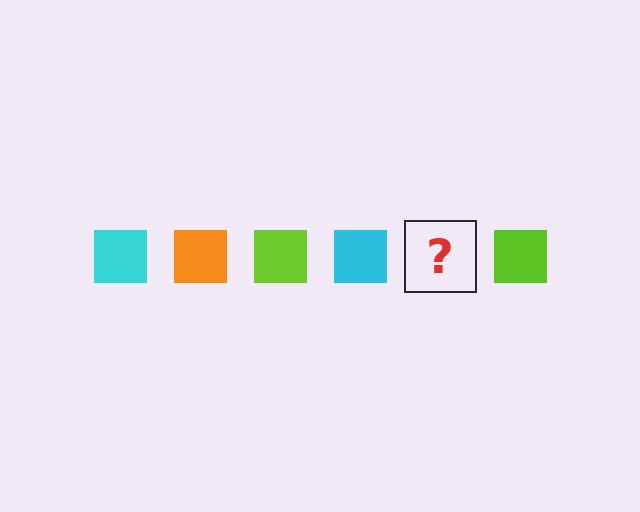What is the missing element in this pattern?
The missing element is an orange square.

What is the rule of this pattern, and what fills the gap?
The rule is that the pattern cycles through cyan, orange, lime squares. The gap should be filled with an orange square.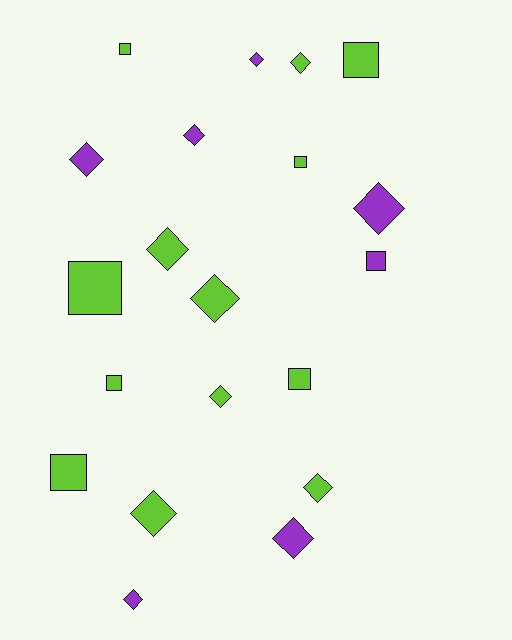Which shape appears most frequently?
Diamond, with 12 objects.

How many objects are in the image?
There are 20 objects.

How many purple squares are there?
There is 1 purple square.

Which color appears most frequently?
Lime, with 13 objects.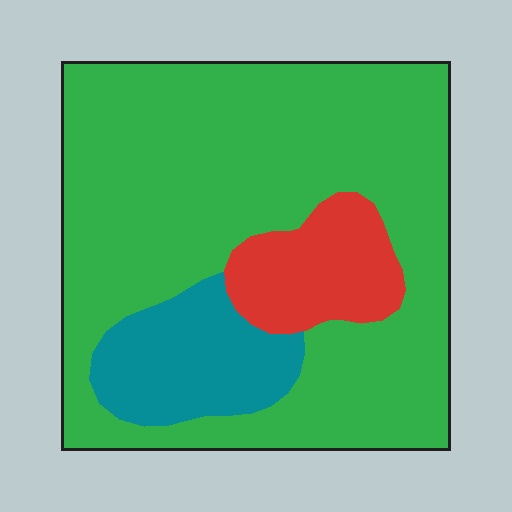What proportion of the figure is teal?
Teal covers roughly 15% of the figure.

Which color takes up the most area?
Green, at roughly 75%.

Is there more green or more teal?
Green.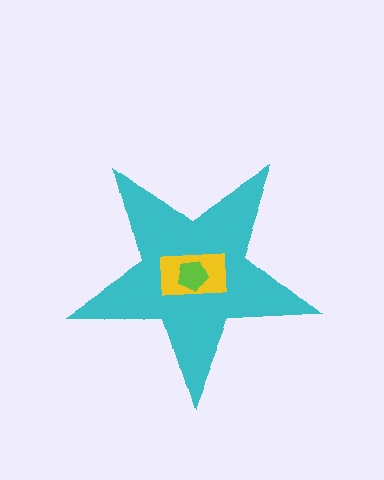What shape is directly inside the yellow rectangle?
The lime pentagon.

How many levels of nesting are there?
3.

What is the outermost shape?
The cyan star.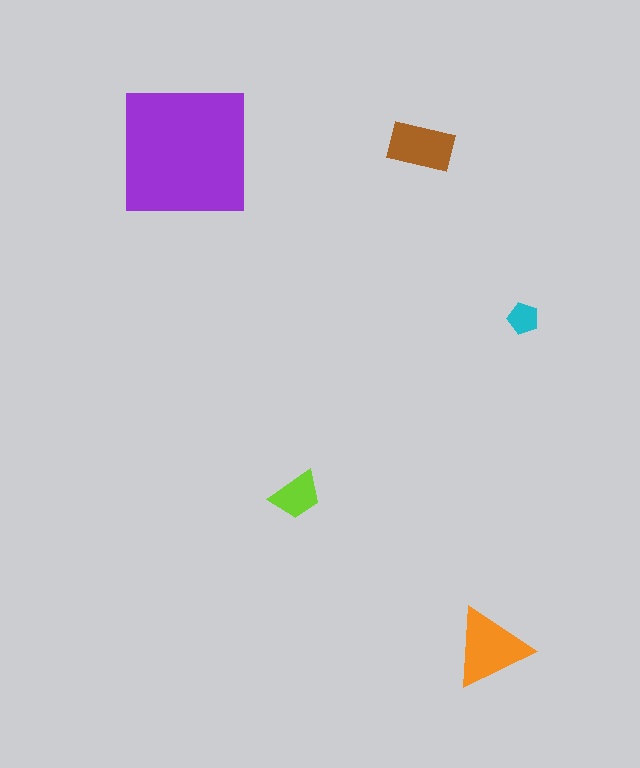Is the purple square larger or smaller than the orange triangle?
Larger.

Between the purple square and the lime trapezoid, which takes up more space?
The purple square.